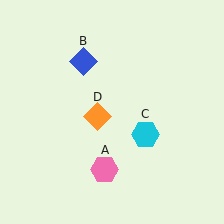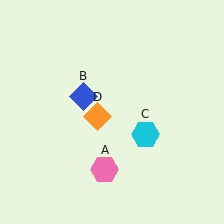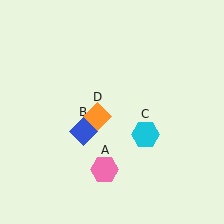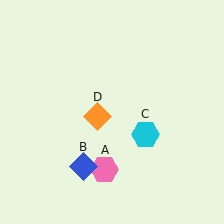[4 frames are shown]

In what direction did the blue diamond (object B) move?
The blue diamond (object B) moved down.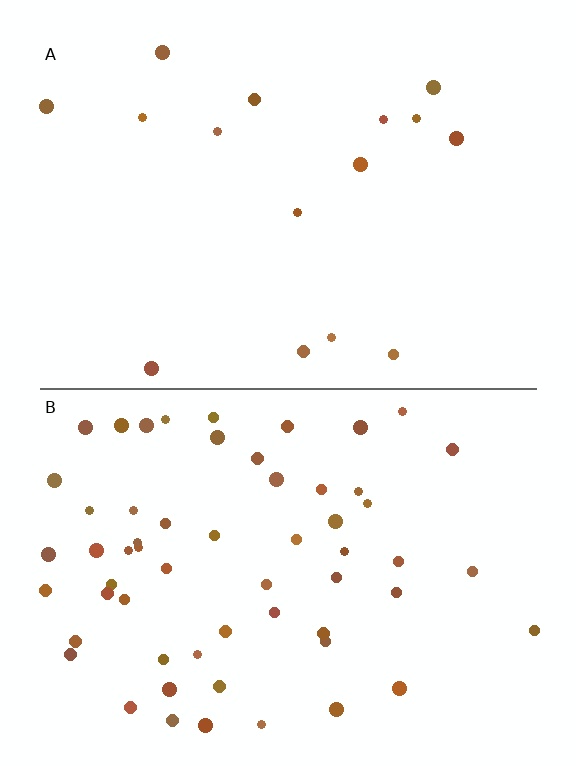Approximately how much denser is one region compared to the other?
Approximately 3.9× — region B over region A.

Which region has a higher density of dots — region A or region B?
B (the bottom).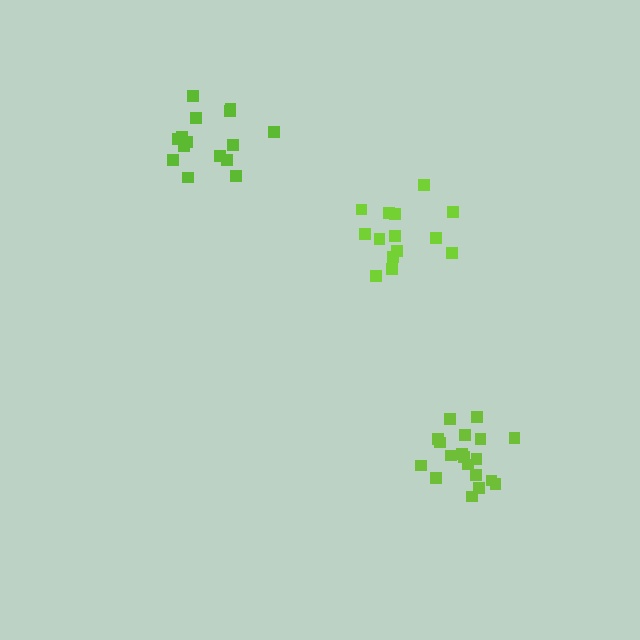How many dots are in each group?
Group 1: 14 dots, Group 2: 19 dots, Group 3: 15 dots (48 total).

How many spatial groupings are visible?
There are 3 spatial groupings.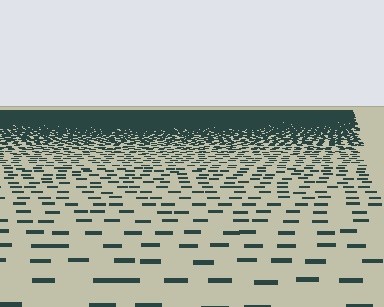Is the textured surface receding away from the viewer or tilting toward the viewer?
The surface is receding away from the viewer. Texture elements get smaller and denser toward the top.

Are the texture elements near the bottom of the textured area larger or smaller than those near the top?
Larger. Near the bottom, elements are closer to the viewer and appear at a bigger on-screen size.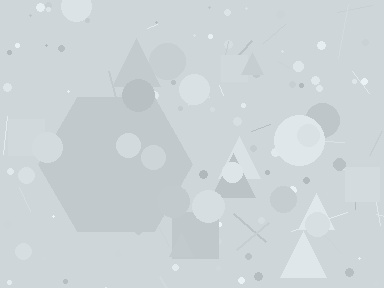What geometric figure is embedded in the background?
A hexagon is embedded in the background.